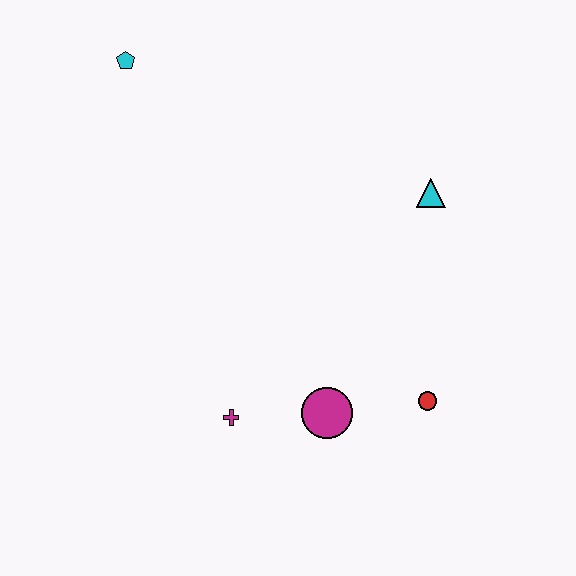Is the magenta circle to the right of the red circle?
No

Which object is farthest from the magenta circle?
The cyan pentagon is farthest from the magenta circle.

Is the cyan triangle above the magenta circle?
Yes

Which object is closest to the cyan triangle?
The red circle is closest to the cyan triangle.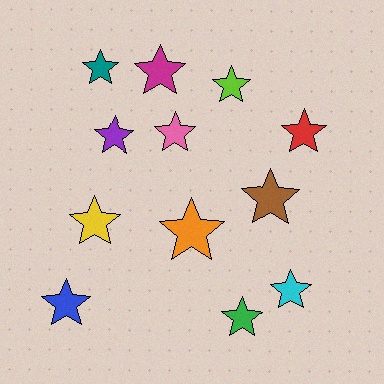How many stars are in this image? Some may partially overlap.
There are 12 stars.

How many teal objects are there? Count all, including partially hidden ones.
There is 1 teal object.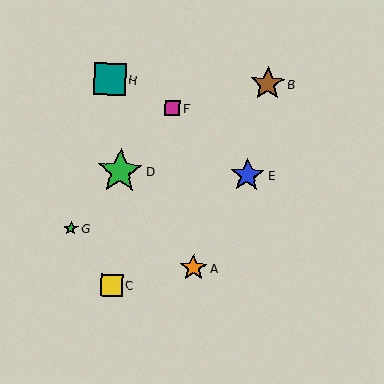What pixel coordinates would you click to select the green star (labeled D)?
Click at (120, 171) to select the green star D.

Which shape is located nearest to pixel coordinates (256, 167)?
The blue star (labeled E) at (247, 175) is nearest to that location.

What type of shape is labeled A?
Shape A is an orange star.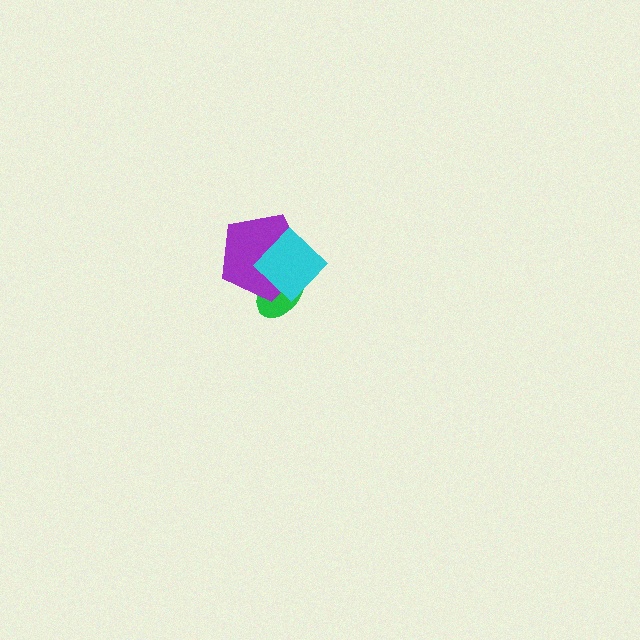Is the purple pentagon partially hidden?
Yes, it is partially covered by another shape.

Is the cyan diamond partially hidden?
No, no other shape covers it.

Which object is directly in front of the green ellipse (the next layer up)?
The purple pentagon is directly in front of the green ellipse.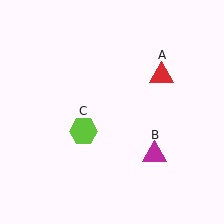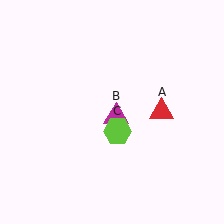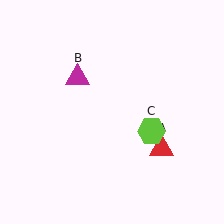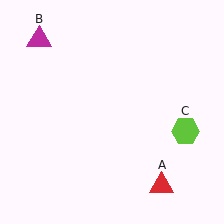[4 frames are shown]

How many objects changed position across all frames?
3 objects changed position: red triangle (object A), magenta triangle (object B), lime hexagon (object C).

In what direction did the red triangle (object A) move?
The red triangle (object A) moved down.